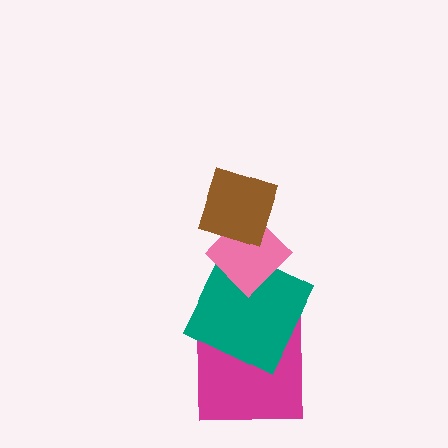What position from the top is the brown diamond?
The brown diamond is 1st from the top.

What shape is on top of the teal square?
The pink diamond is on top of the teal square.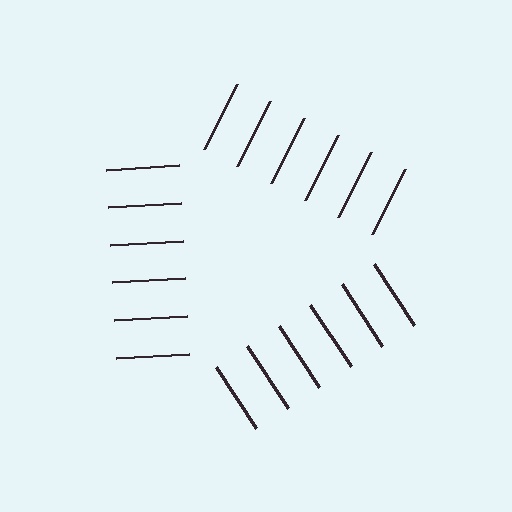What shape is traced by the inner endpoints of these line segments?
An illusory triangle — the line segments terminate on its edges but no continuous stroke is drawn.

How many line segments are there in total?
18 — 6 along each of the 3 edges.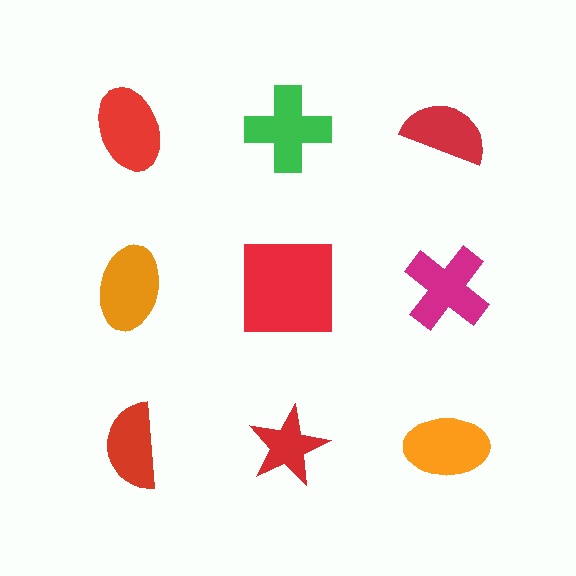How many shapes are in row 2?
3 shapes.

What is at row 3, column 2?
A red star.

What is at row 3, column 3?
An orange ellipse.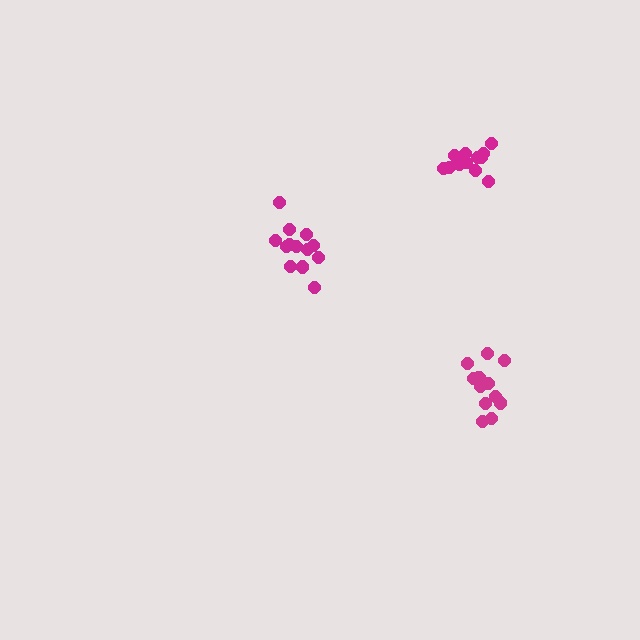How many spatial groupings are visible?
There are 3 spatial groupings.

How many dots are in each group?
Group 1: 13 dots, Group 2: 12 dots, Group 3: 12 dots (37 total).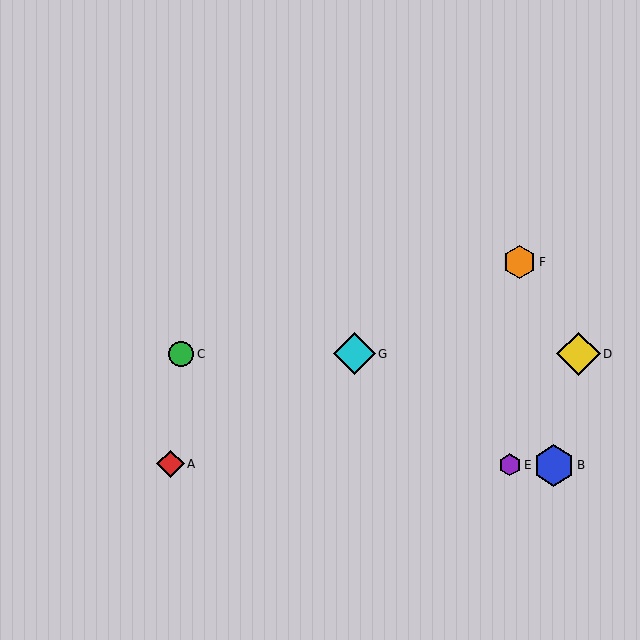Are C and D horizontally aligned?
Yes, both are at y≈354.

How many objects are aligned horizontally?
3 objects (C, D, G) are aligned horizontally.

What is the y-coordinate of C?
Object C is at y≈354.